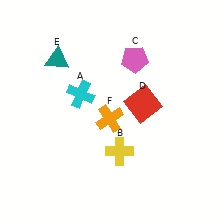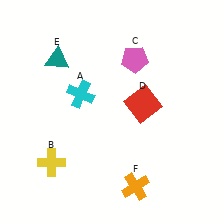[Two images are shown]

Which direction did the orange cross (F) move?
The orange cross (F) moved down.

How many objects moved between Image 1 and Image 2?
2 objects moved between the two images.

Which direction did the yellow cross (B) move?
The yellow cross (B) moved left.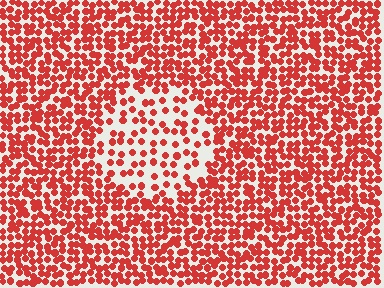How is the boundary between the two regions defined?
The boundary is defined by a change in element density (approximately 2.1x ratio). All elements are the same color, size, and shape.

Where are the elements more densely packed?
The elements are more densely packed outside the circle boundary.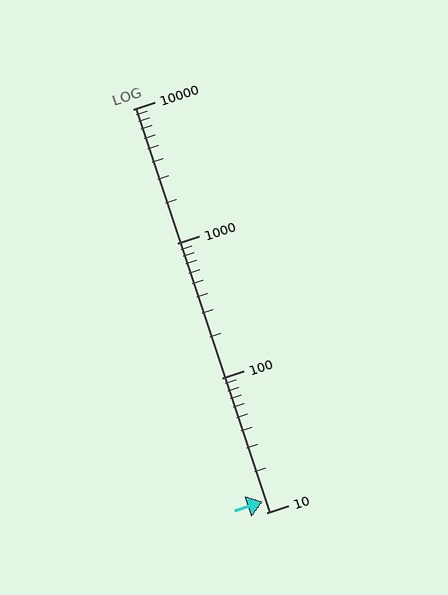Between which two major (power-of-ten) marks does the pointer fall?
The pointer is between 10 and 100.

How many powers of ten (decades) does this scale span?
The scale spans 3 decades, from 10 to 10000.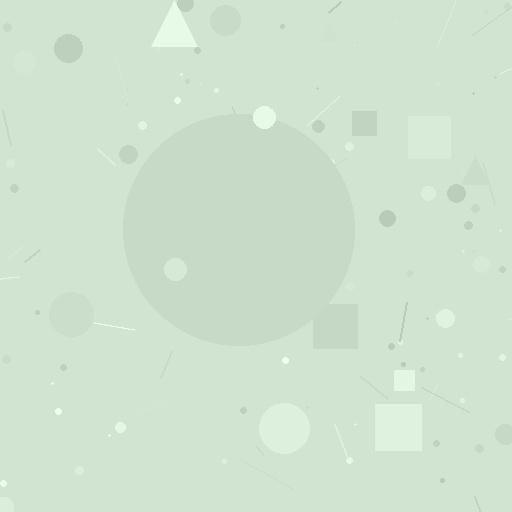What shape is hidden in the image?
A circle is hidden in the image.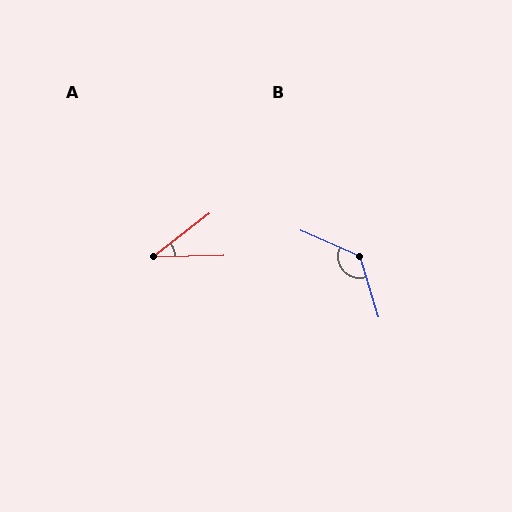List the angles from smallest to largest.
A (36°), B (131°).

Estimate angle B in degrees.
Approximately 131 degrees.